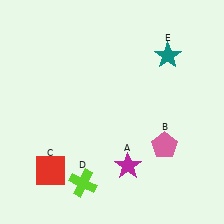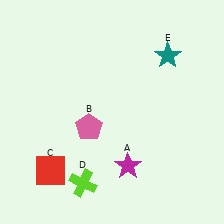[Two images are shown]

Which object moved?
The pink pentagon (B) moved left.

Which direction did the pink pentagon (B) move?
The pink pentagon (B) moved left.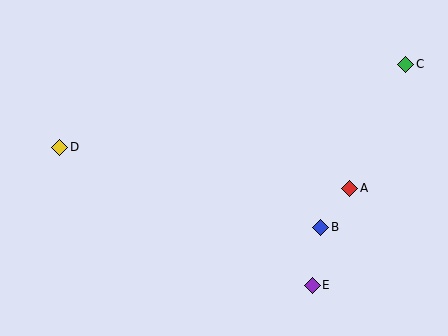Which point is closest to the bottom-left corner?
Point D is closest to the bottom-left corner.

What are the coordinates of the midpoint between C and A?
The midpoint between C and A is at (378, 126).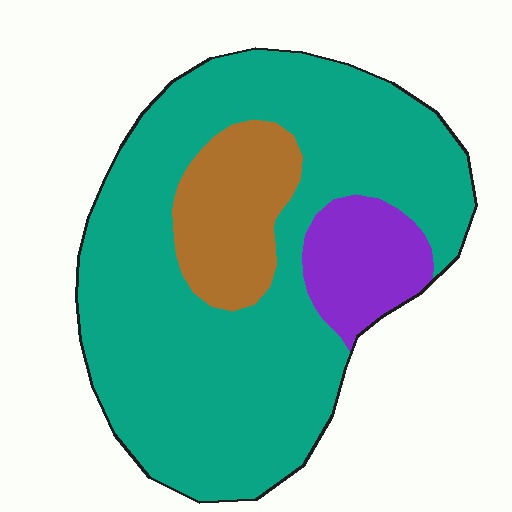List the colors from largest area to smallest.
From largest to smallest: teal, brown, purple.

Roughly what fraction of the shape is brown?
Brown covers about 15% of the shape.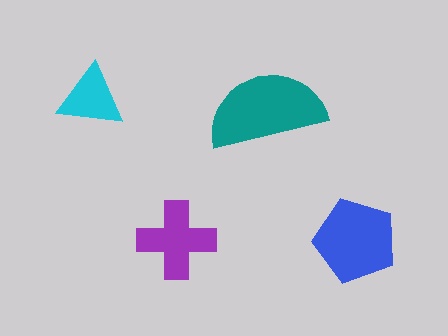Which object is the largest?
The teal semicircle.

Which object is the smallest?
The cyan triangle.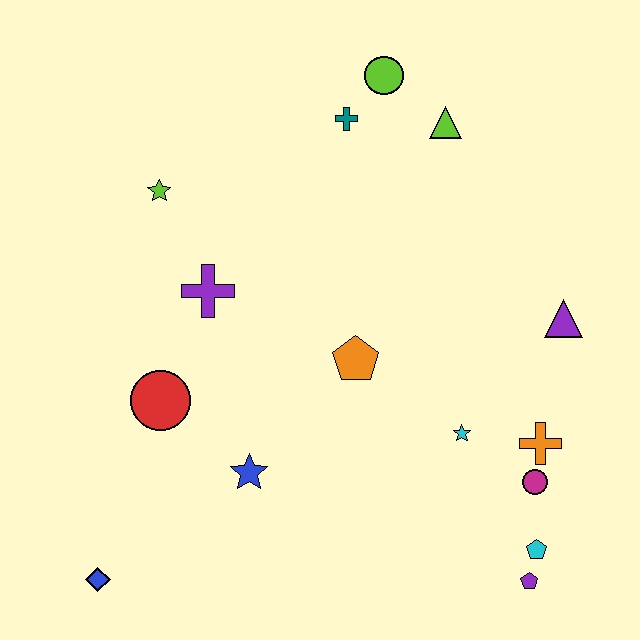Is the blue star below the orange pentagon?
Yes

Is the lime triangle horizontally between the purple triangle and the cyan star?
No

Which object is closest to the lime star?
The purple cross is closest to the lime star.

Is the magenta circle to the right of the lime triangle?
Yes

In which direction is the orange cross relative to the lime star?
The orange cross is to the right of the lime star.